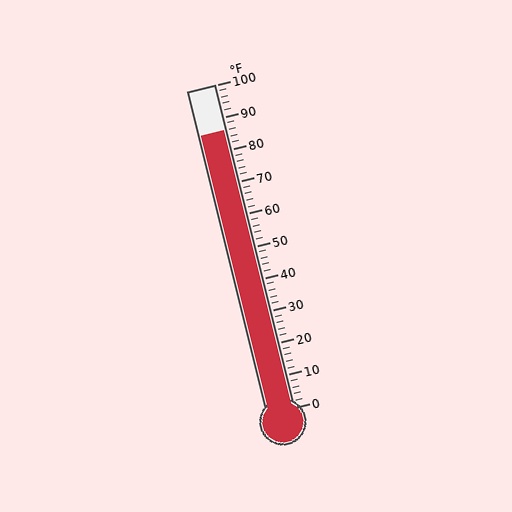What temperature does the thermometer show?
The thermometer shows approximately 86°F.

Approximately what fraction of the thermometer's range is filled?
The thermometer is filled to approximately 85% of its range.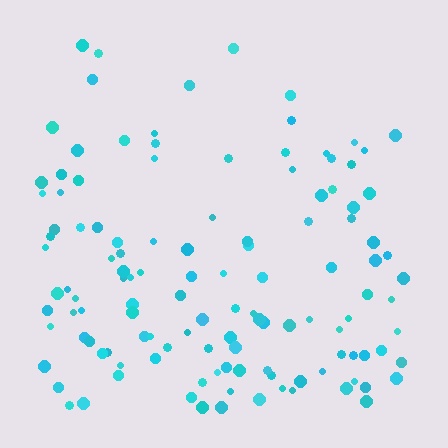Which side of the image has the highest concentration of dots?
The bottom.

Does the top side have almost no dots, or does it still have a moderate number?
Still a moderate number, just noticeably fewer than the bottom.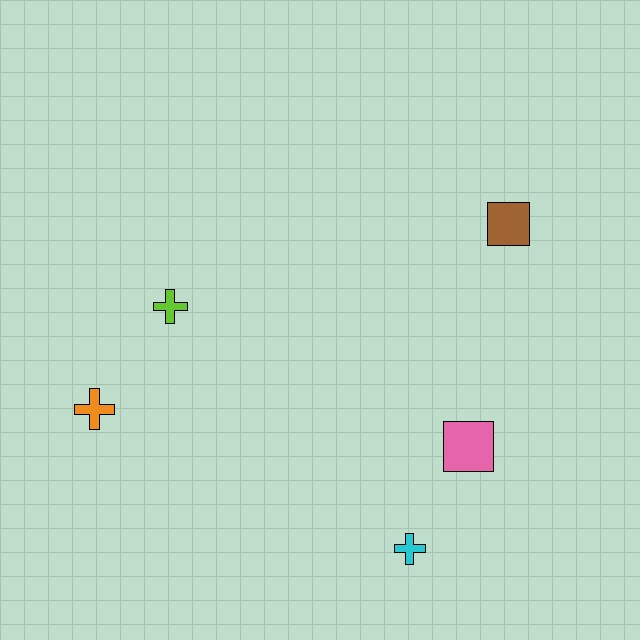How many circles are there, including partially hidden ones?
There are no circles.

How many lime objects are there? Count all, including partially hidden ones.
There is 1 lime object.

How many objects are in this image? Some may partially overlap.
There are 5 objects.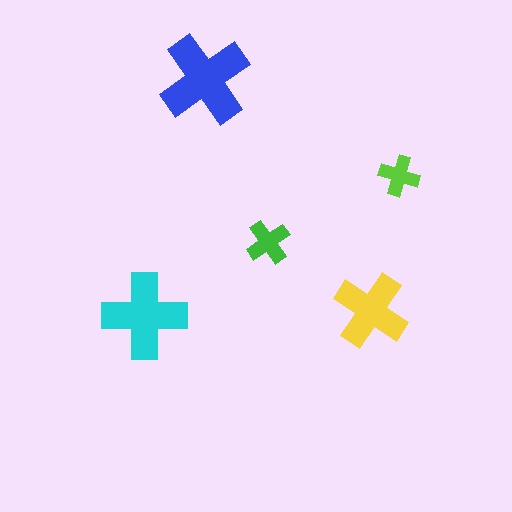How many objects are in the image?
There are 5 objects in the image.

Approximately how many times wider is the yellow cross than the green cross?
About 1.5 times wider.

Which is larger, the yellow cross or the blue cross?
The blue one.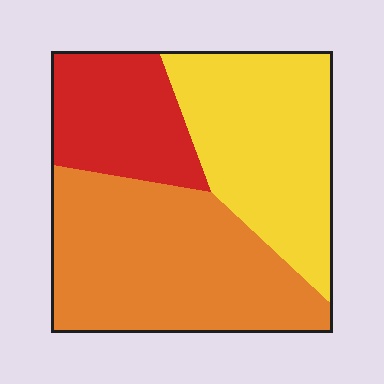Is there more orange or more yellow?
Orange.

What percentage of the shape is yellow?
Yellow takes up about one third (1/3) of the shape.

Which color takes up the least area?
Red, at roughly 20%.